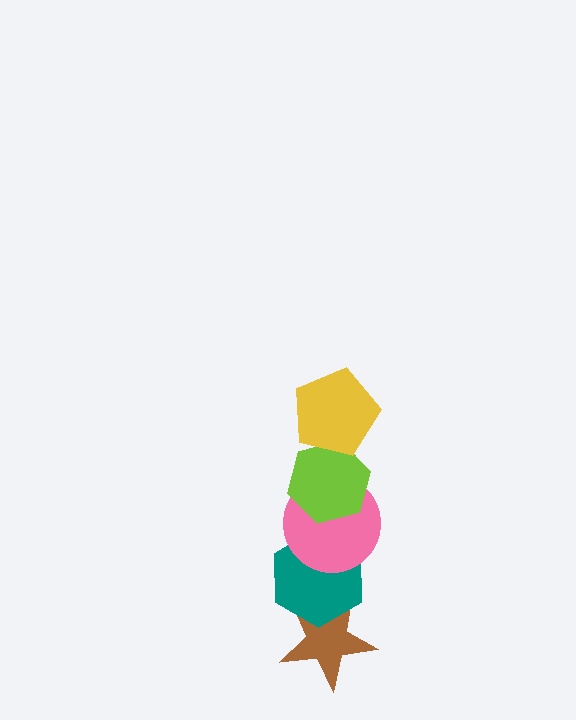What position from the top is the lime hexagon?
The lime hexagon is 2nd from the top.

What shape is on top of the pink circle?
The lime hexagon is on top of the pink circle.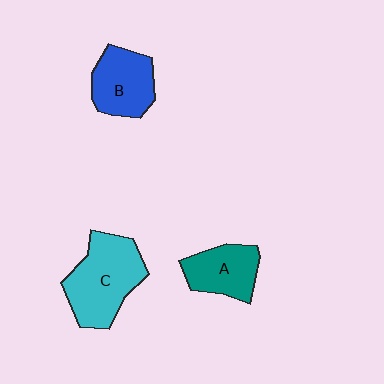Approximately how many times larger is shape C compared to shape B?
Approximately 1.4 times.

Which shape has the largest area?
Shape C (cyan).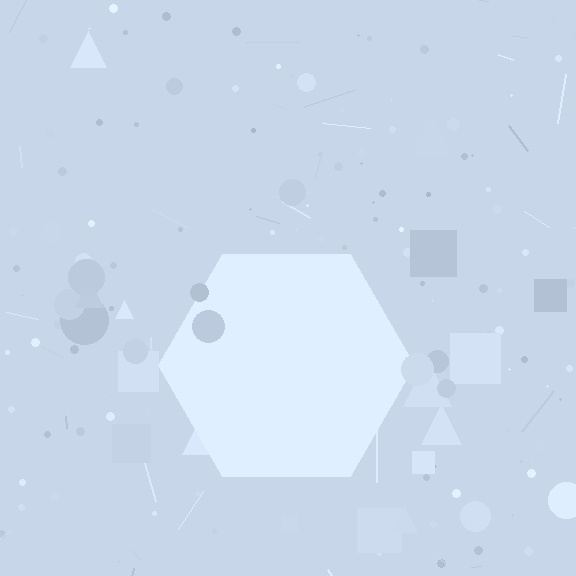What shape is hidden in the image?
A hexagon is hidden in the image.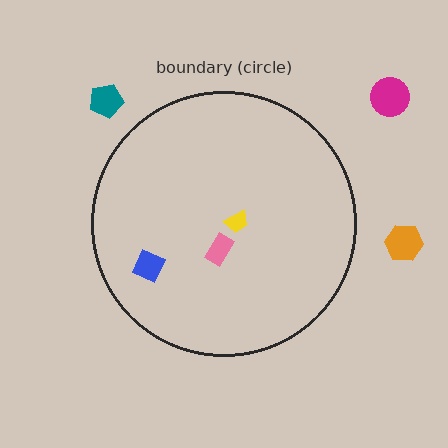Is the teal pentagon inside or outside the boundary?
Outside.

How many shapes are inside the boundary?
3 inside, 3 outside.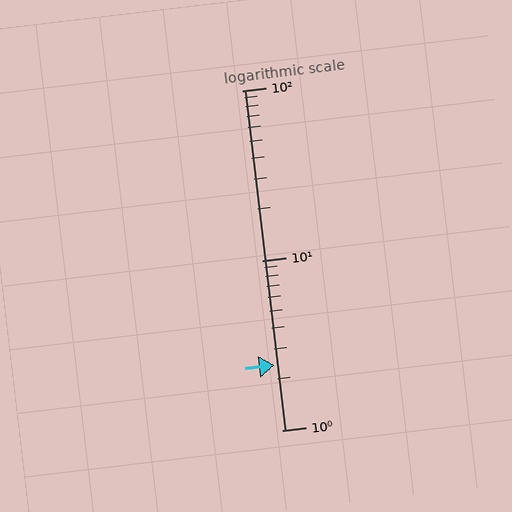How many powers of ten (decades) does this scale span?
The scale spans 2 decades, from 1 to 100.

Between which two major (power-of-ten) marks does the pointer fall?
The pointer is between 1 and 10.